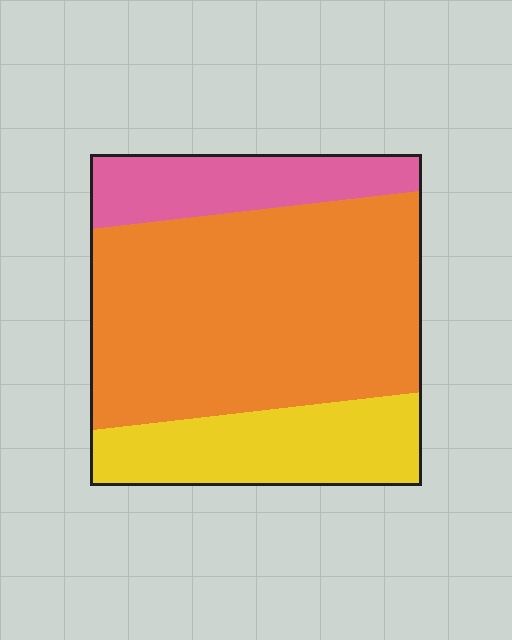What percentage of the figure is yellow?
Yellow takes up less than a quarter of the figure.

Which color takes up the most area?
Orange, at roughly 60%.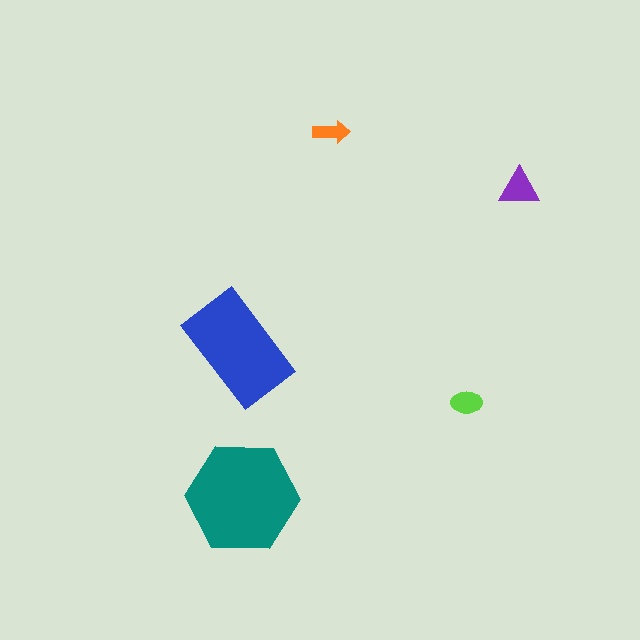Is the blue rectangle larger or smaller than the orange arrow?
Larger.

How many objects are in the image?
There are 5 objects in the image.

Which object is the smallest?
The orange arrow.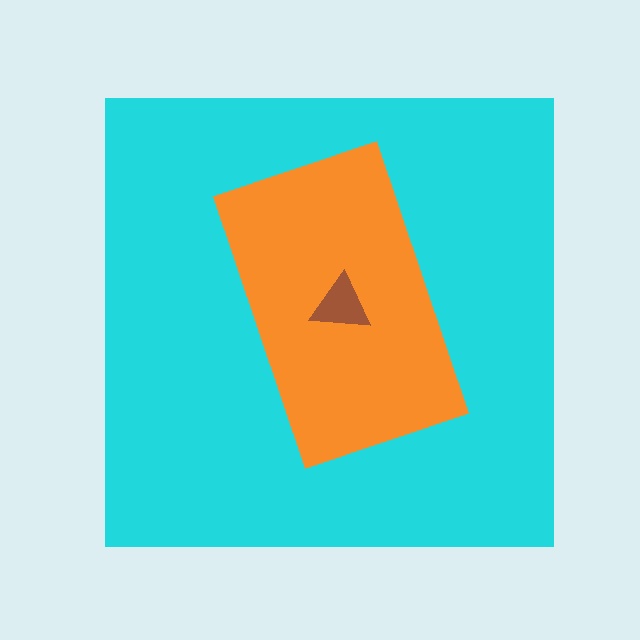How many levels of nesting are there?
3.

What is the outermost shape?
The cyan square.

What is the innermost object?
The brown triangle.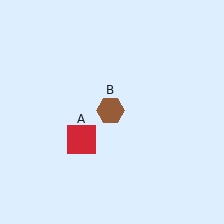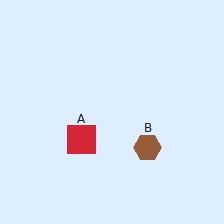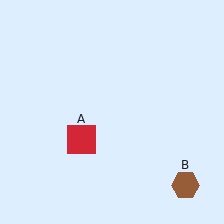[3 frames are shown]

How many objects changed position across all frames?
1 object changed position: brown hexagon (object B).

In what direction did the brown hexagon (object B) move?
The brown hexagon (object B) moved down and to the right.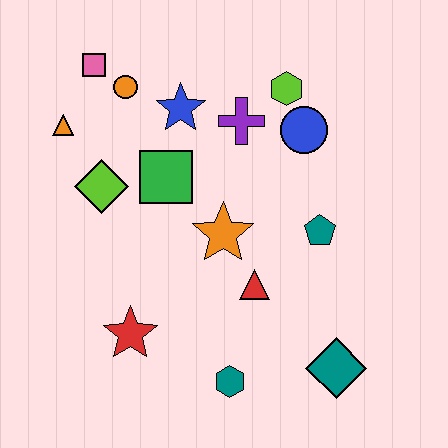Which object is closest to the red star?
The teal hexagon is closest to the red star.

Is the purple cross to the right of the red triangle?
No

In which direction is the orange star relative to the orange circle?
The orange star is below the orange circle.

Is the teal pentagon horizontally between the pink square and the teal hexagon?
No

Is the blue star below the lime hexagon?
Yes